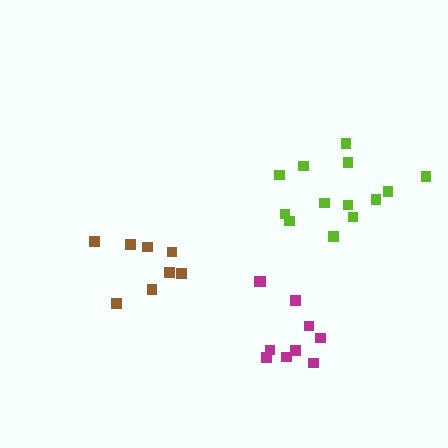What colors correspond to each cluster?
The clusters are colored: magenta, lime, brown.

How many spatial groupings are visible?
There are 3 spatial groupings.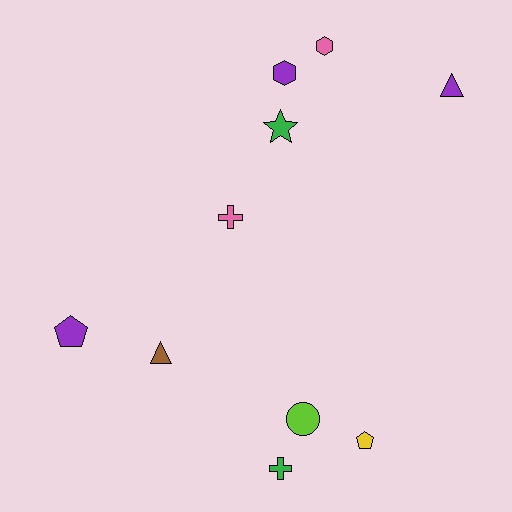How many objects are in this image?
There are 10 objects.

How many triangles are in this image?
There are 2 triangles.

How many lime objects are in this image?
There is 1 lime object.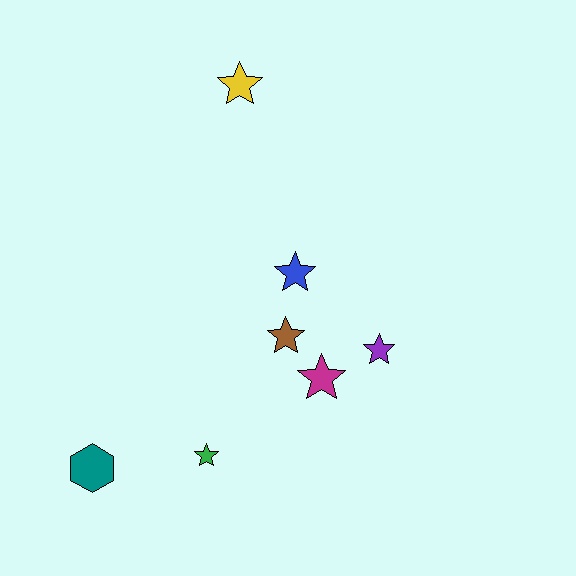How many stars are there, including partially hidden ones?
There are 6 stars.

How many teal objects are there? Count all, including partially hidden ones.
There is 1 teal object.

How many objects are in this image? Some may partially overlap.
There are 7 objects.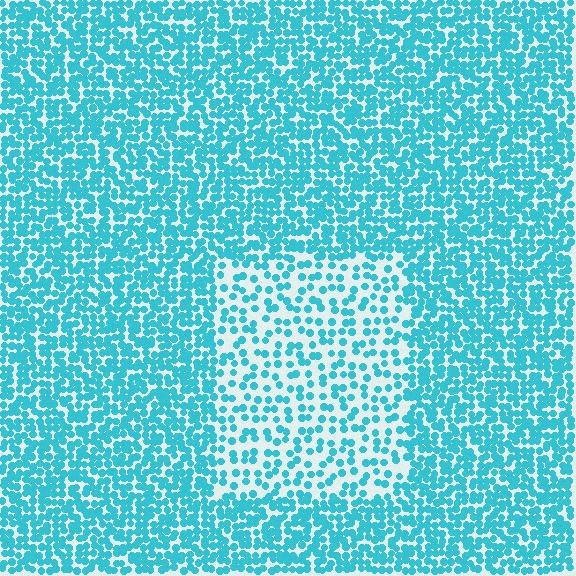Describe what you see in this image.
The image contains small cyan elements arranged at two different densities. A rectangle-shaped region is visible where the elements are less densely packed than the surrounding area.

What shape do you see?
I see a rectangle.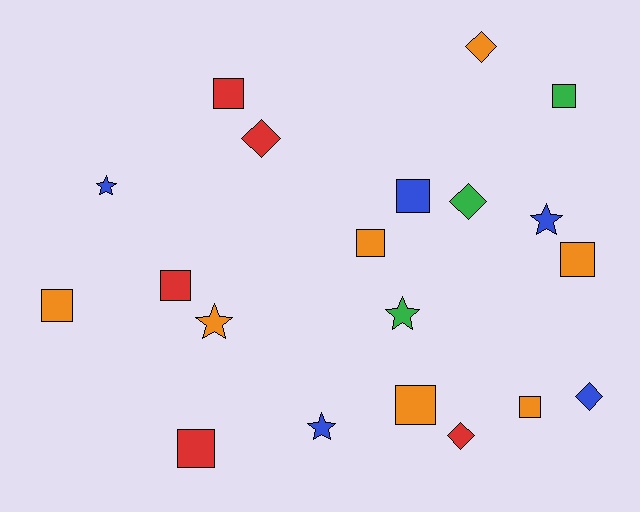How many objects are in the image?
There are 20 objects.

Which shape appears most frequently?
Square, with 10 objects.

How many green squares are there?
There is 1 green square.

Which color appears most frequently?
Orange, with 7 objects.